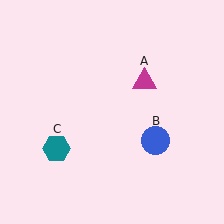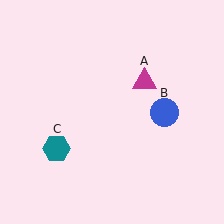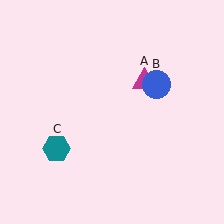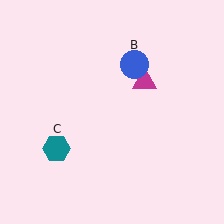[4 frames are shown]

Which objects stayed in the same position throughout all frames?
Magenta triangle (object A) and teal hexagon (object C) remained stationary.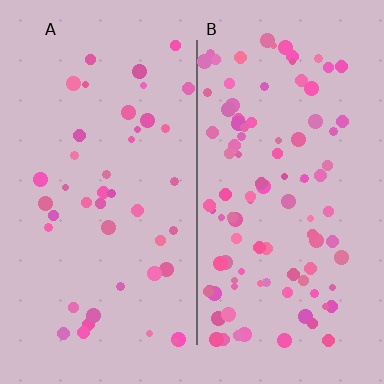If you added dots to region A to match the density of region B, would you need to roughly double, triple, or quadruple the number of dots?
Approximately double.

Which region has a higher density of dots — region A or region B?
B (the right).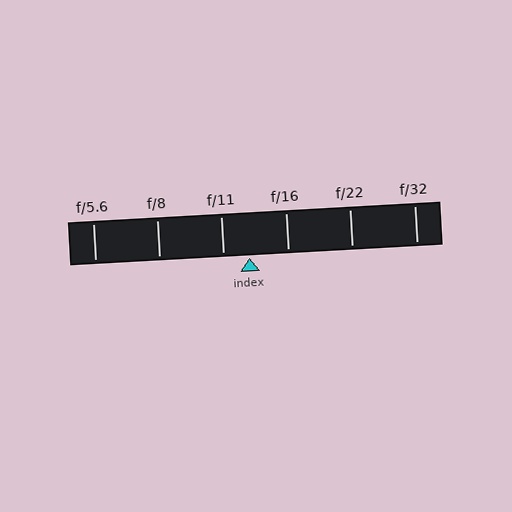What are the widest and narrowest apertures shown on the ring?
The widest aperture shown is f/5.6 and the narrowest is f/32.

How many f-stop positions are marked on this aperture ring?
There are 6 f-stop positions marked.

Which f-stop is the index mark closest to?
The index mark is closest to f/11.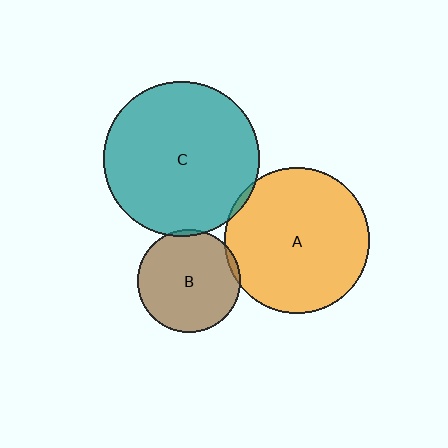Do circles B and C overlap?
Yes.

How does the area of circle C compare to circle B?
Approximately 2.2 times.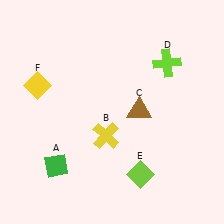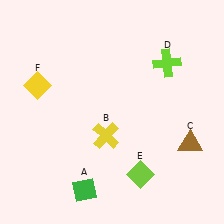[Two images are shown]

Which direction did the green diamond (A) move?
The green diamond (A) moved right.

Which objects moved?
The objects that moved are: the green diamond (A), the brown triangle (C).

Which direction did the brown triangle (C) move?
The brown triangle (C) moved right.